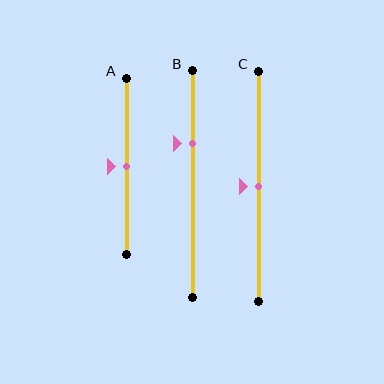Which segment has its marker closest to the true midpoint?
Segment A has its marker closest to the true midpoint.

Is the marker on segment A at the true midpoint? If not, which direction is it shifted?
Yes, the marker on segment A is at the true midpoint.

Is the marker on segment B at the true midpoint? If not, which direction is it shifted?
No, the marker on segment B is shifted upward by about 18% of the segment length.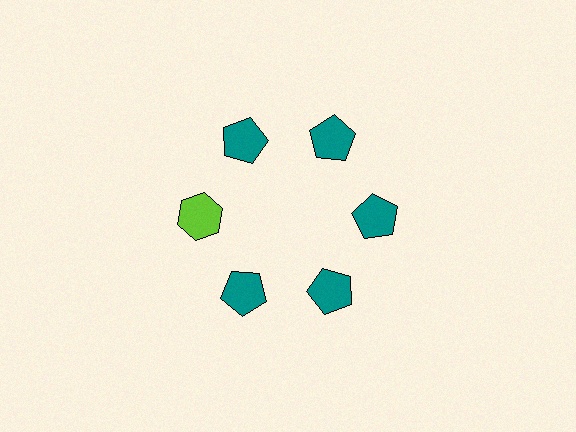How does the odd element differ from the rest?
It differs in both color (lime instead of teal) and shape (hexagon instead of pentagon).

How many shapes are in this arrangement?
There are 6 shapes arranged in a ring pattern.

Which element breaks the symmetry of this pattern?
The lime hexagon at roughly the 9 o'clock position breaks the symmetry. All other shapes are teal pentagons.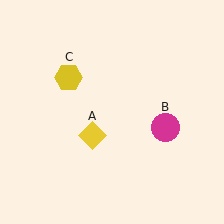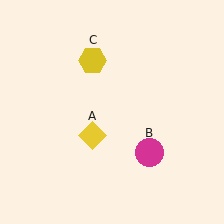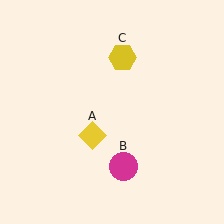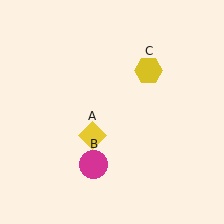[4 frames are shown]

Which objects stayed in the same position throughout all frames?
Yellow diamond (object A) remained stationary.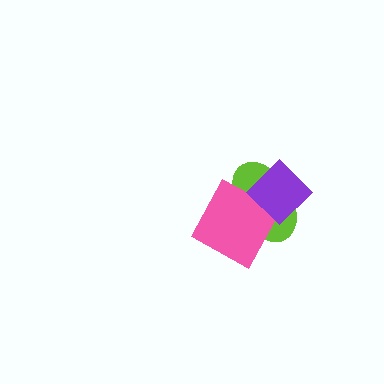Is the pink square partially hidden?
Yes, it is partially covered by another shape.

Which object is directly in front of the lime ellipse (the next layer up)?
The pink square is directly in front of the lime ellipse.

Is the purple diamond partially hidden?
No, no other shape covers it.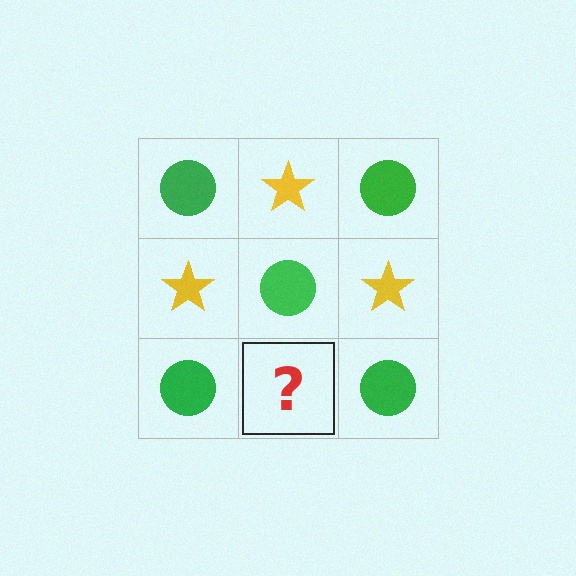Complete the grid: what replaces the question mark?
The question mark should be replaced with a yellow star.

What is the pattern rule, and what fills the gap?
The rule is that it alternates green circle and yellow star in a checkerboard pattern. The gap should be filled with a yellow star.